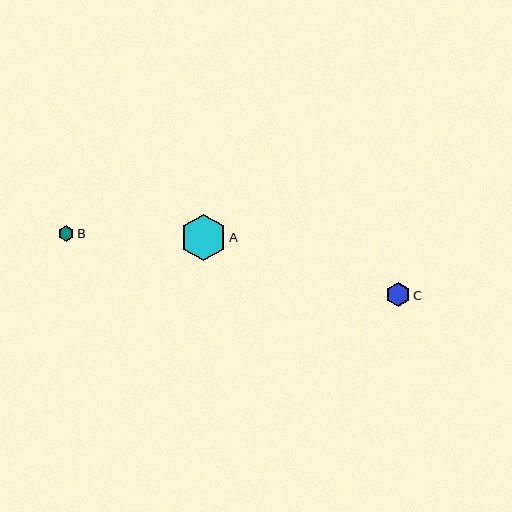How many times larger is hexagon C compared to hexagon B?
Hexagon C is approximately 1.6 times the size of hexagon B.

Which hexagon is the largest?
Hexagon A is the largest with a size of approximately 46 pixels.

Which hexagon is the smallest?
Hexagon B is the smallest with a size of approximately 15 pixels.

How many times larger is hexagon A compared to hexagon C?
Hexagon A is approximately 2.0 times the size of hexagon C.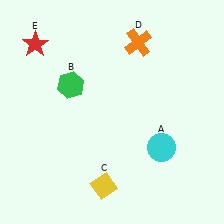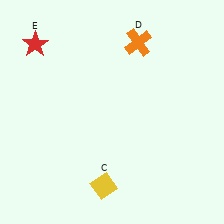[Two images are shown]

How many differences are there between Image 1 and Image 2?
There are 2 differences between the two images.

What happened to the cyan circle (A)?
The cyan circle (A) was removed in Image 2. It was in the bottom-right area of Image 1.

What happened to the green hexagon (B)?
The green hexagon (B) was removed in Image 2. It was in the top-left area of Image 1.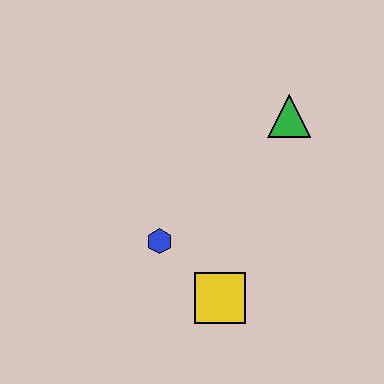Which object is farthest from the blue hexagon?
The green triangle is farthest from the blue hexagon.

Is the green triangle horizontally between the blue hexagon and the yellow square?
No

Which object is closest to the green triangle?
The blue hexagon is closest to the green triangle.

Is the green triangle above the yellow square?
Yes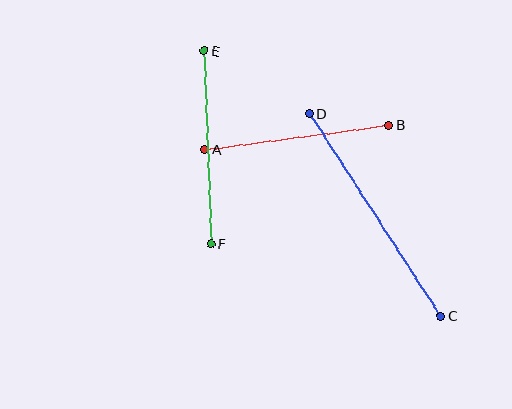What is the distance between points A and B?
The distance is approximately 186 pixels.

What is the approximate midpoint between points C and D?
The midpoint is at approximately (375, 215) pixels.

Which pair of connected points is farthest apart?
Points C and D are farthest apart.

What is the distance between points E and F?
The distance is approximately 193 pixels.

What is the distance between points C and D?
The distance is approximately 241 pixels.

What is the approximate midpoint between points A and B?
The midpoint is at approximately (297, 137) pixels.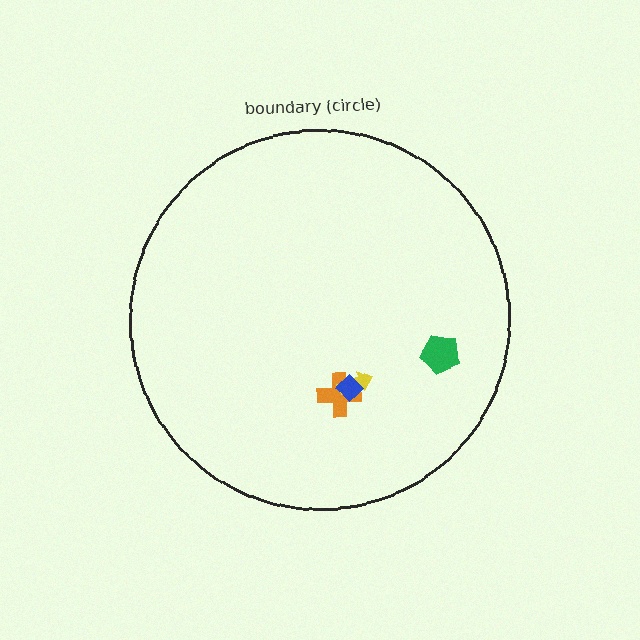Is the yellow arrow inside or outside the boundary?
Inside.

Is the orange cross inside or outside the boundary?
Inside.